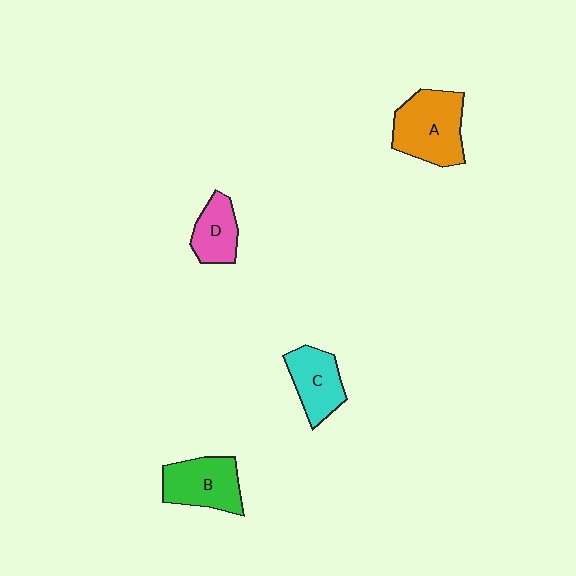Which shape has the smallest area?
Shape D (pink).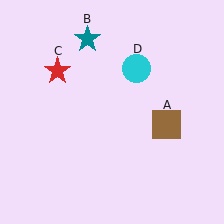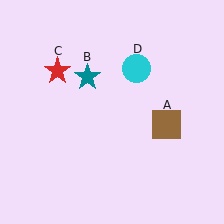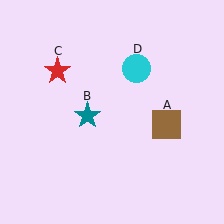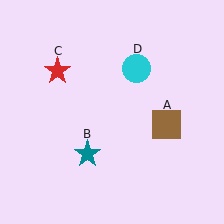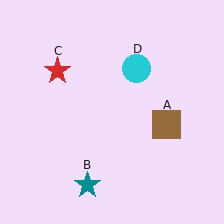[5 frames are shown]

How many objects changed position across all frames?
1 object changed position: teal star (object B).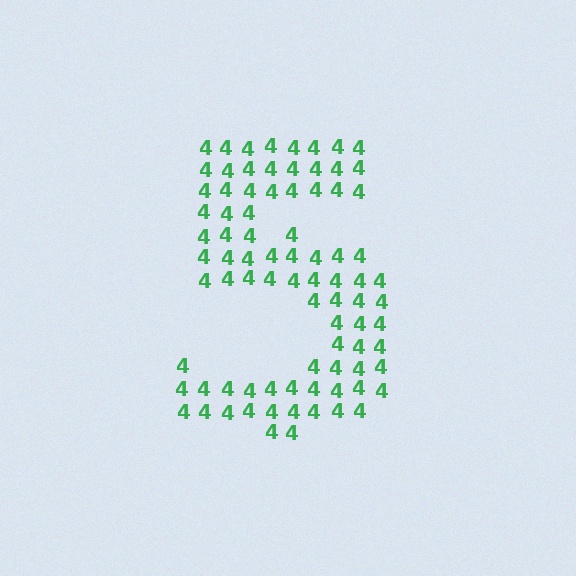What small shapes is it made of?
It is made of small digit 4's.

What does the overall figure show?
The overall figure shows the digit 5.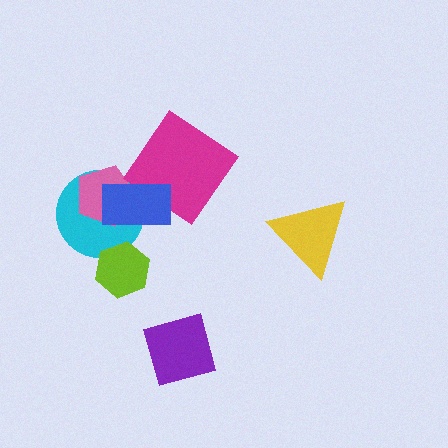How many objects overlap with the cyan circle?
3 objects overlap with the cyan circle.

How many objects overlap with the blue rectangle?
3 objects overlap with the blue rectangle.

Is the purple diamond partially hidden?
No, no other shape covers it.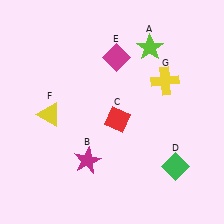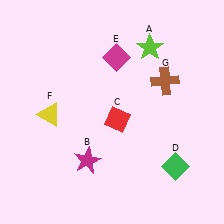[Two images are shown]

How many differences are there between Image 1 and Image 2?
There is 1 difference between the two images.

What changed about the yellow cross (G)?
In Image 1, G is yellow. In Image 2, it changed to brown.